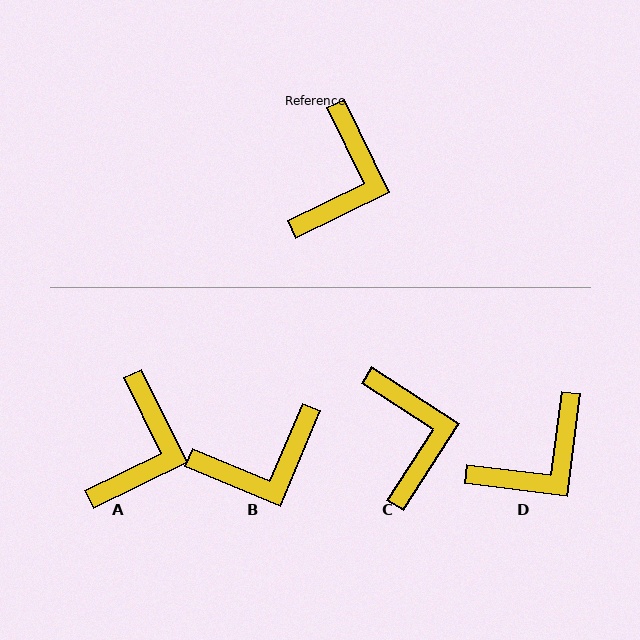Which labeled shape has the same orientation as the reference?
A.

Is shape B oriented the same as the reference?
No, it is off by about 48 degrees.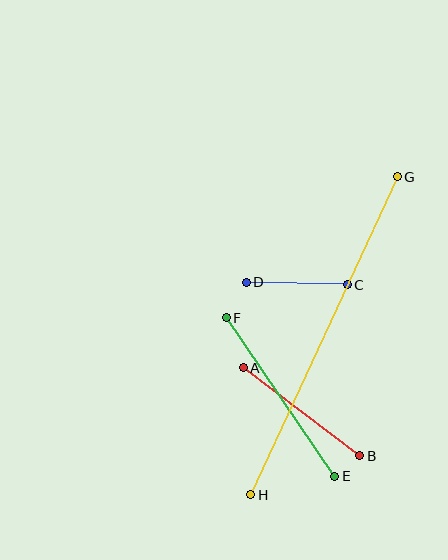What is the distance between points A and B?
The distance is approximately 146 pixels.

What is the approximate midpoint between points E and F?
The midpoint is at approximately (280, 397) pixels.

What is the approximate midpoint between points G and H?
The midpoint is at approximately (324, 336) pixels.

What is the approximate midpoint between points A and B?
The midpoint is at approximately (301, 412) pixels.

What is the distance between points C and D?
The distance is approximately 101 pixels.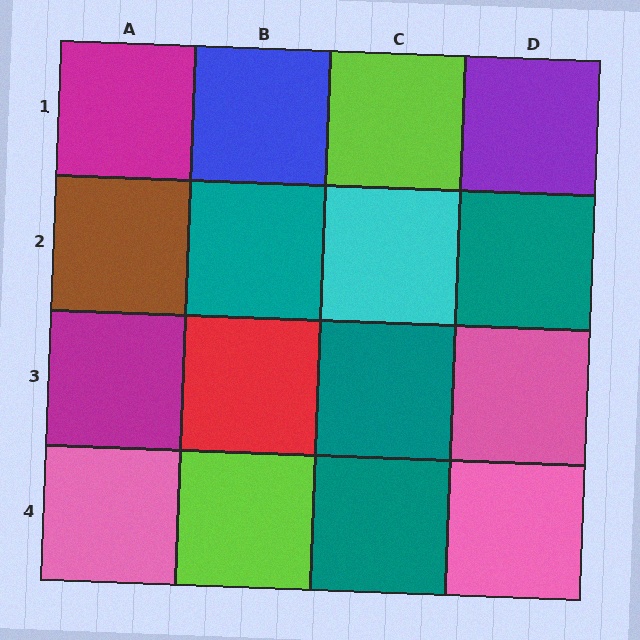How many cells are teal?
4 cells are teal.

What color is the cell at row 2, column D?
Teal.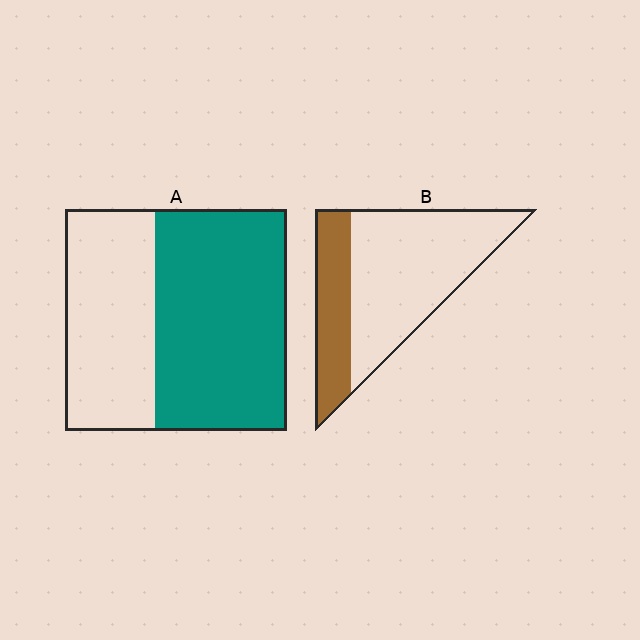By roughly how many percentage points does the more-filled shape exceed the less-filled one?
By roughly 30 percentage points (A over B).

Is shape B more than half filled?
No.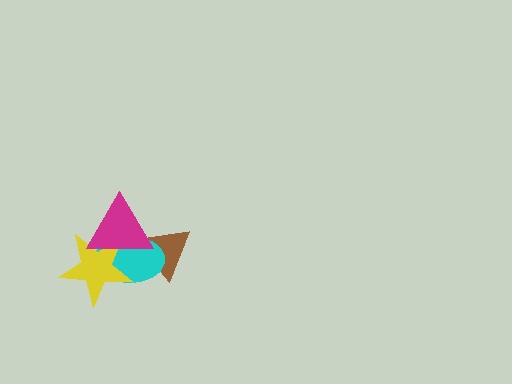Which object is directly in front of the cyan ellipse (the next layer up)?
The yellow star is directly in front of the cyan ellipse.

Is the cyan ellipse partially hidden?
Yes, it is partially covered by another shape.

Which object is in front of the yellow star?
The magenta triangle is in front of the yellow star.